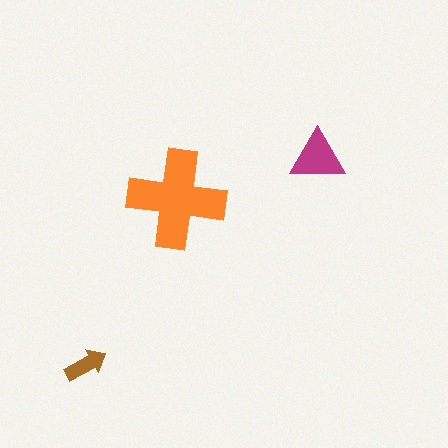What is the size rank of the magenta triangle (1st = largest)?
2nd.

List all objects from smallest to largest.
The brown arrow, the magenta triangle, the orange cross.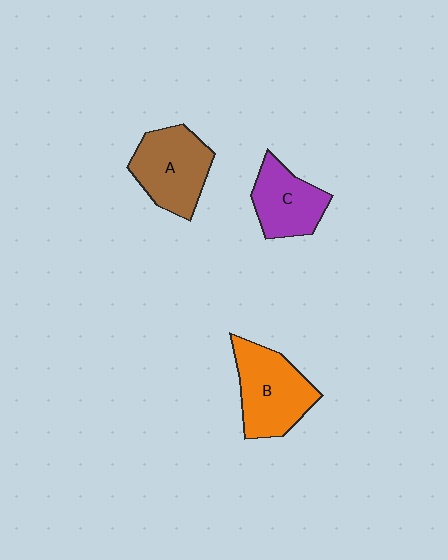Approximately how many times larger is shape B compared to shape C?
Approximately 1.3 times.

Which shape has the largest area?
Shape B (orange).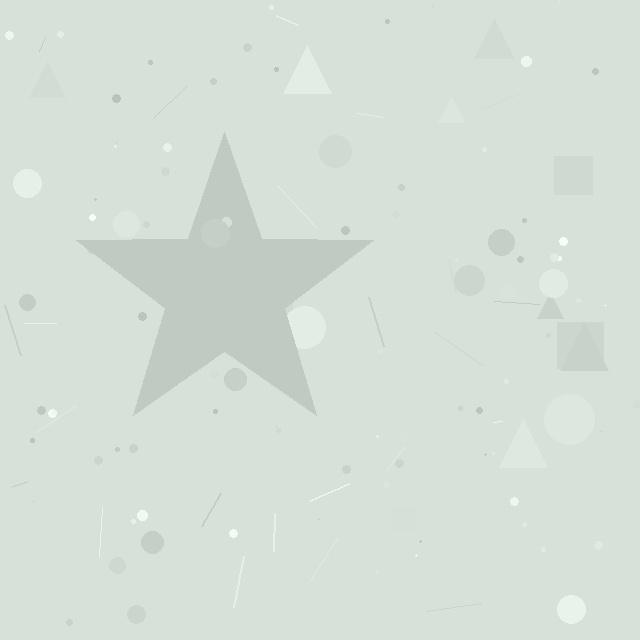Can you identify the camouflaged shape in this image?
The camouflaged shape is a star.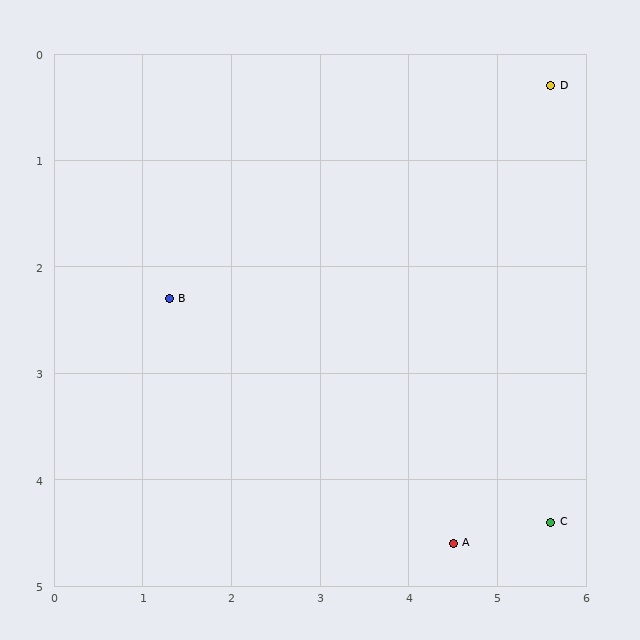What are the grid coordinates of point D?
Point D is at approximately (5.6, 0.3).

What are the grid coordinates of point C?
Point C is at approximately (5.6, 4.4).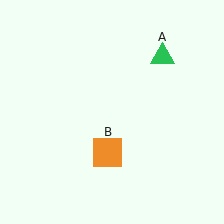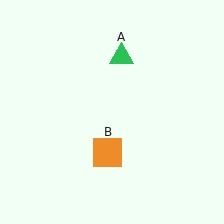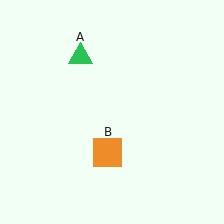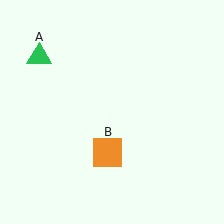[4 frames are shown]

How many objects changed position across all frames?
1 object changed position: green triangle (object A).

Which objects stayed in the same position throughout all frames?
Orange square (object B) remained stationary.